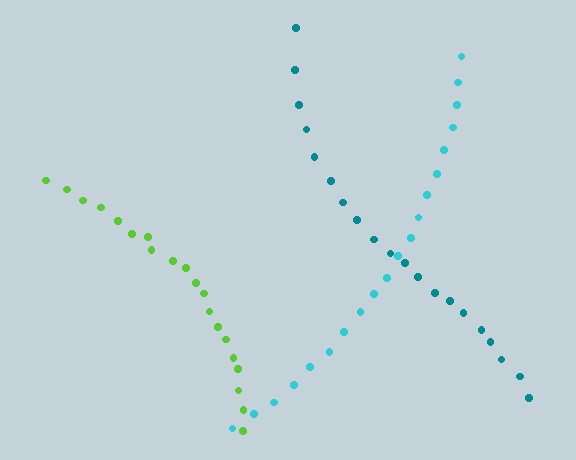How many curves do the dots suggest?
There are 3 distinct paths.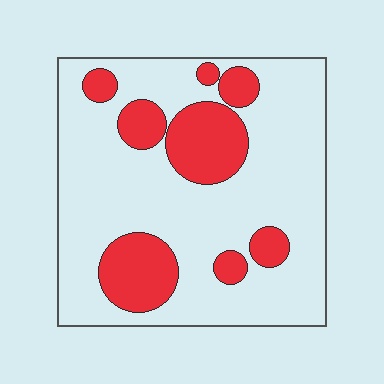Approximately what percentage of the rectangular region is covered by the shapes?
Approximately 25%.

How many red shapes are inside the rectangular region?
8.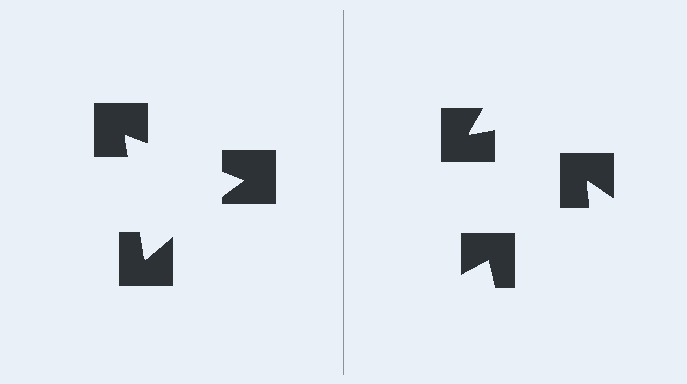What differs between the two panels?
The notched squares are positioned identically on both sides; only the wedge orientations differ. On the left they align to a triangle; on the right they are misaligned.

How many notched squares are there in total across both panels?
6 — 3 on each side.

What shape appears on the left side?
An illusory triangle.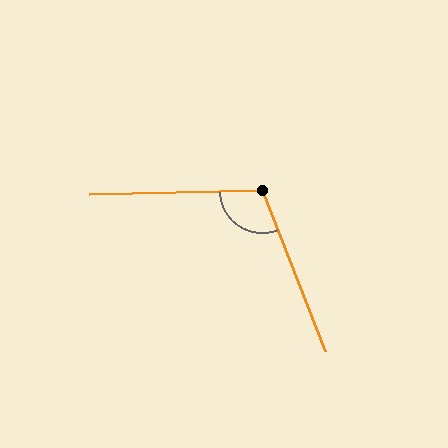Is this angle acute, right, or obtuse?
It is obtuse.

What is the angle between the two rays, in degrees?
Approximately 110 degrees.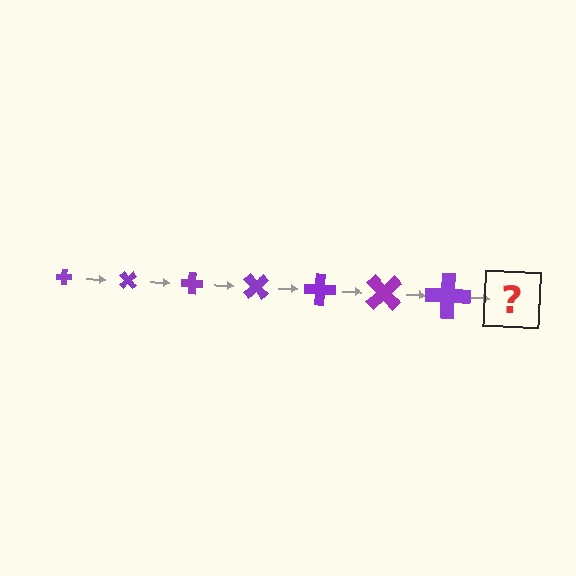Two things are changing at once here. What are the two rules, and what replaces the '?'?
The two rules are that the cross grows larger each step and it rotates 45 degrees each step. The '?' should be a cross, larger than the previous one and rotated 315 degrees from the start.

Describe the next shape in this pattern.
It should be a cross, larger than the previous one and rotated 315 degrees from the start.